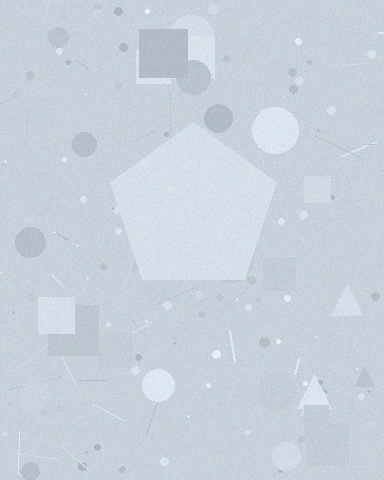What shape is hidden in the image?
A pentagon is hidden in the image.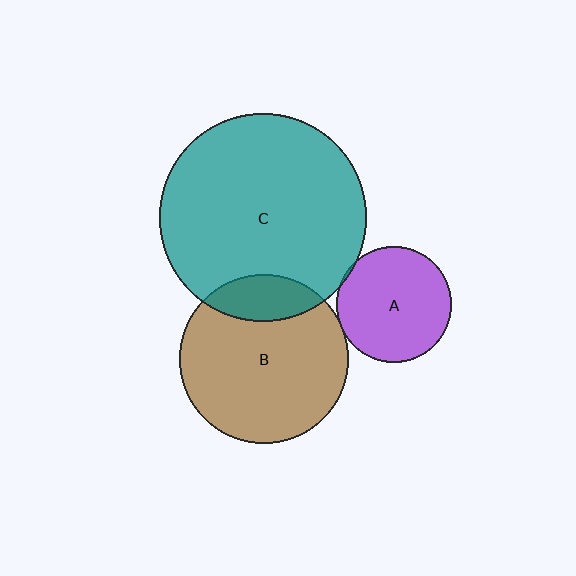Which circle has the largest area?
Circle C (teal).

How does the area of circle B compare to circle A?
Approximately 2.1 times.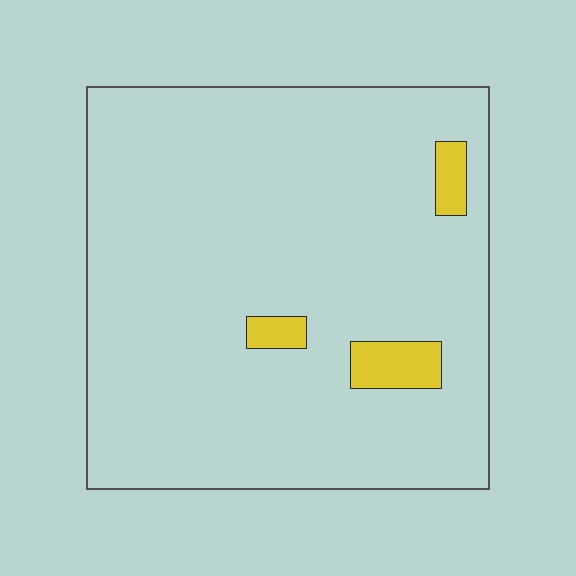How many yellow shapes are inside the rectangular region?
3.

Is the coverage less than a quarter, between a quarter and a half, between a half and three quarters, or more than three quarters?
Less than a quarter.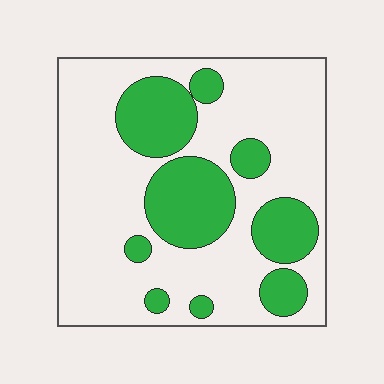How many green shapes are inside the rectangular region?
9.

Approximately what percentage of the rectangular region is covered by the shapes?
Approximately 30%.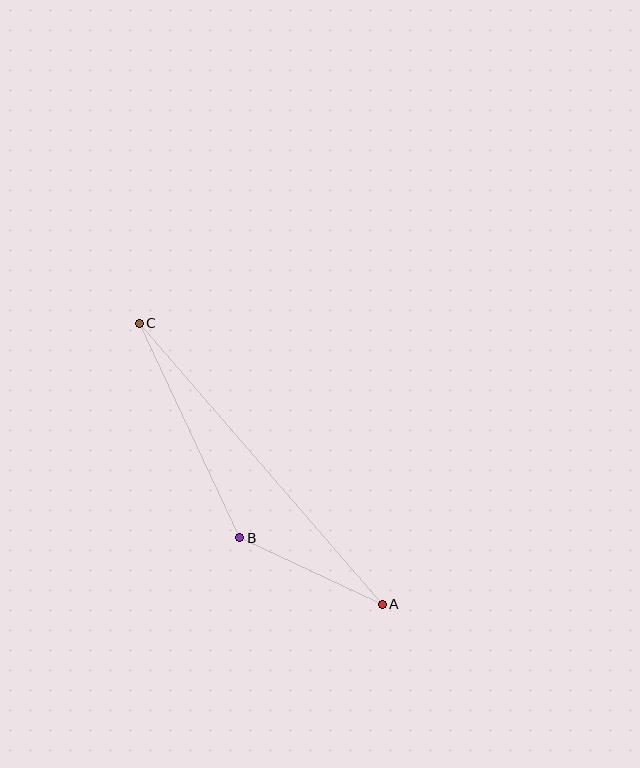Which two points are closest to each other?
Points A and B are closest to each other.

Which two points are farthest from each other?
Points A and C are farthest from each other.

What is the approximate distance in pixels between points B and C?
The distance between B and C is approximately 237 pixels.